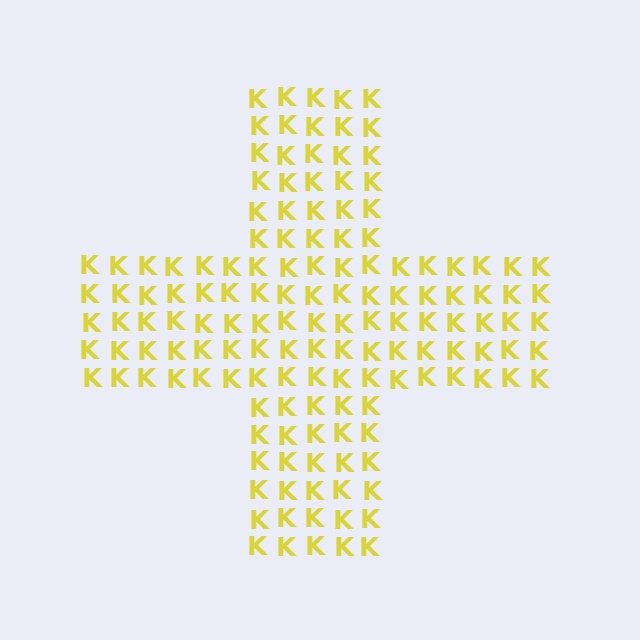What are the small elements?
The small elements are letter K's.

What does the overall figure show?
The overall figure shows a cross.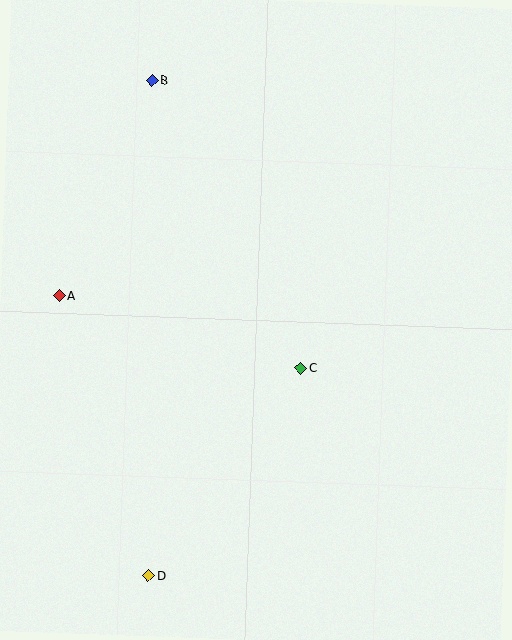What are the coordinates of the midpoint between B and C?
The midpoint between B and C is at (226, 224).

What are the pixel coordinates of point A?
Point A is at (59, 296).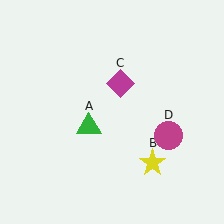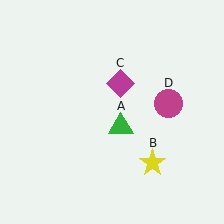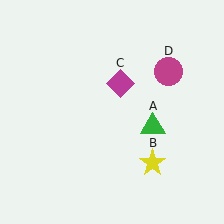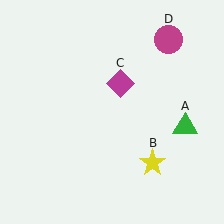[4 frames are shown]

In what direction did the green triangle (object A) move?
The green triangle (object A) moved right.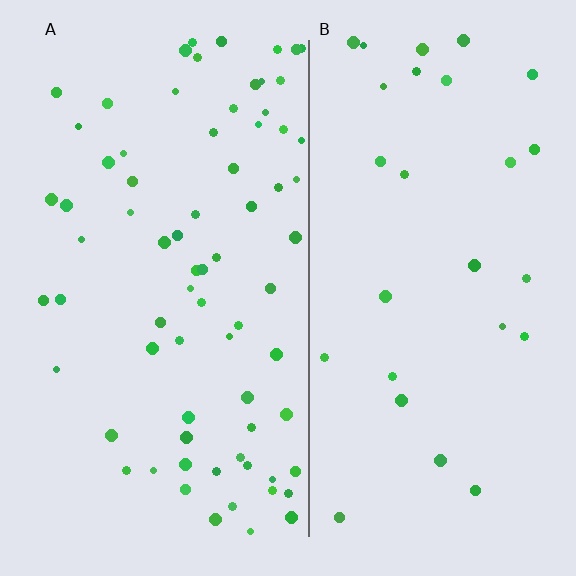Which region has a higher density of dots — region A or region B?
A (the left).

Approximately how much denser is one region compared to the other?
Approximately 2.6× — region A over region B.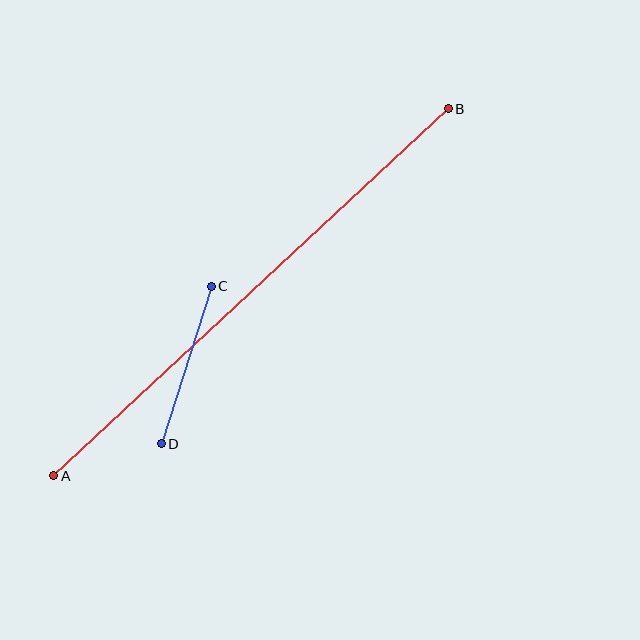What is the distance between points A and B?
The distance is approximately 539 pixels.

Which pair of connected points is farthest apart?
Points A and B are farthest apart.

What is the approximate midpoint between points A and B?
The midpoint is at approximately (251, 292) pixels.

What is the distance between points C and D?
The distance is approximately 165 pixels.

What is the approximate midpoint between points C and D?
The midpoint is at approximately (186, 365) pixels.